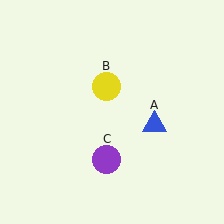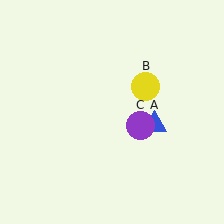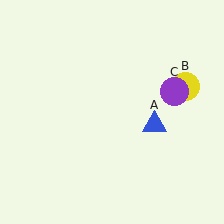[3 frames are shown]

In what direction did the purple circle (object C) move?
The purple circle (object C) moved up and to the right.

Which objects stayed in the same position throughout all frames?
Blue triangle (object A) remained stationary.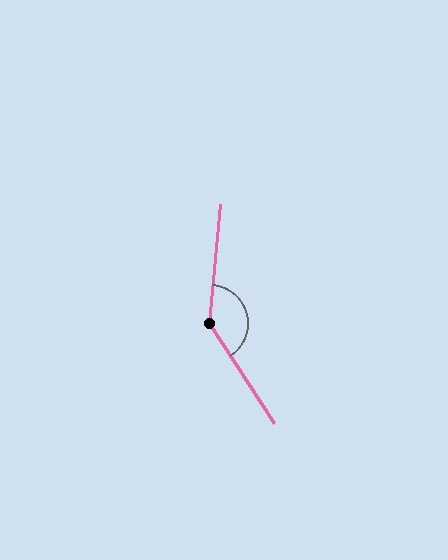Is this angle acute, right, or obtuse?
It is obtuse.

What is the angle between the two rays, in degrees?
Approximately 141 degrees.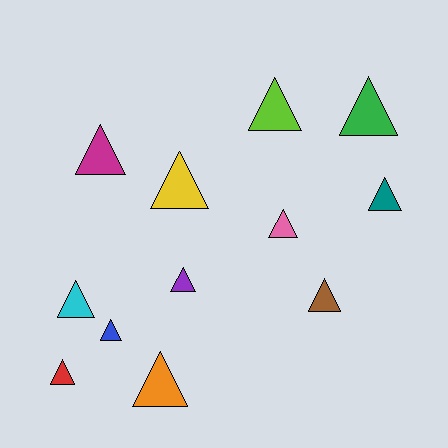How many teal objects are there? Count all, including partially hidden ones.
There is 1 teal object.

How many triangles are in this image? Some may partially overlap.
There are 12 triangles.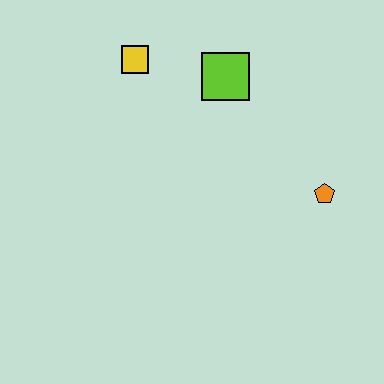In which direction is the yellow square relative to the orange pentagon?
The yellow square is to the left of the orange pentagon.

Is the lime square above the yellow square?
No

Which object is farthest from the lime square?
The orange pentagon is farthest from the lime square.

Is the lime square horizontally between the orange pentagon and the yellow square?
Yes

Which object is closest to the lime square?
The yellow square is closest to the lime square.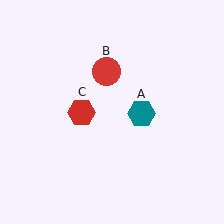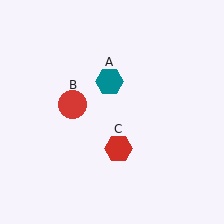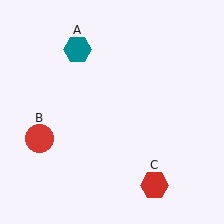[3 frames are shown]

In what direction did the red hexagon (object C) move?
The red hexagon (object C) moved down and to the right.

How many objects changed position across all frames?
3 objects changed position: teal hexagon (object A), red circle (object B), red hexagon (object C).